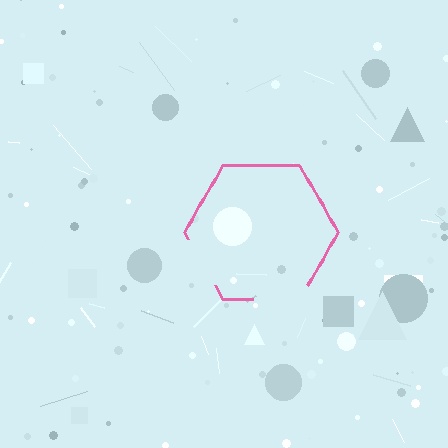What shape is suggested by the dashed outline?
The dashed outline suggests a hexagon.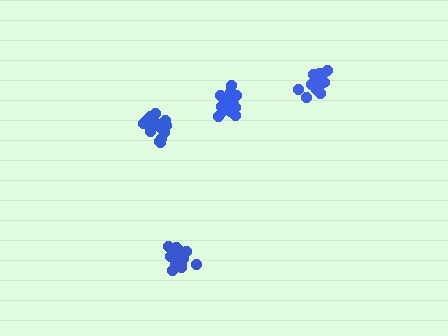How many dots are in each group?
Group 1: 15 dots, Group 2: 17 dots, Group 3: 16 dots, Group 4: 16 dots (64 total).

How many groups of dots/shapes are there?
There are 4 groups.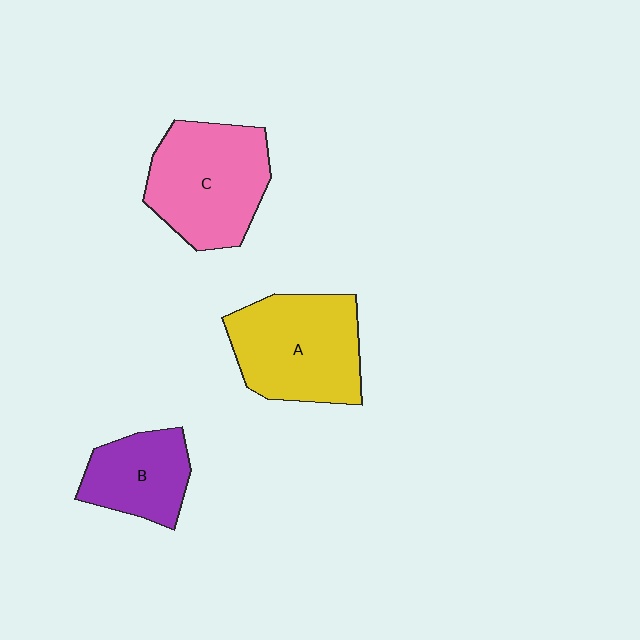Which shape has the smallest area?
Shape B (purple).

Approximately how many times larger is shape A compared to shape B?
Approximately 1.6 times.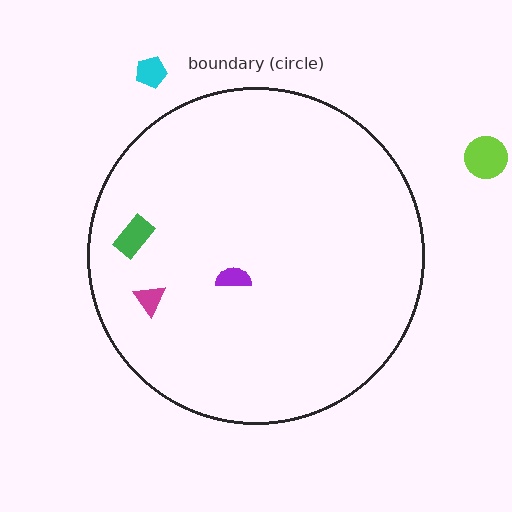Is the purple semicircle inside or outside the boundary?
Inside.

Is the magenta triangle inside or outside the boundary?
Inside.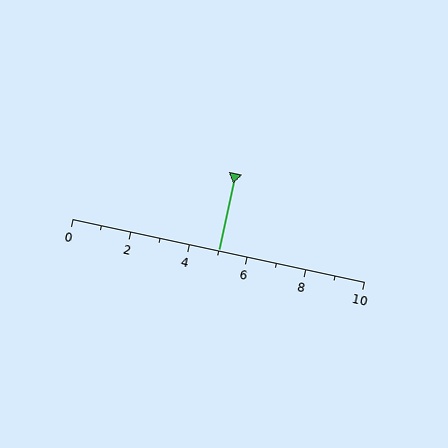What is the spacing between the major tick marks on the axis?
The major ticks are spaced 2 apart.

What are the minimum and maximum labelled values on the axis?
The axis runs from 0 to 10.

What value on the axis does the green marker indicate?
The marker indicates approximately 5.